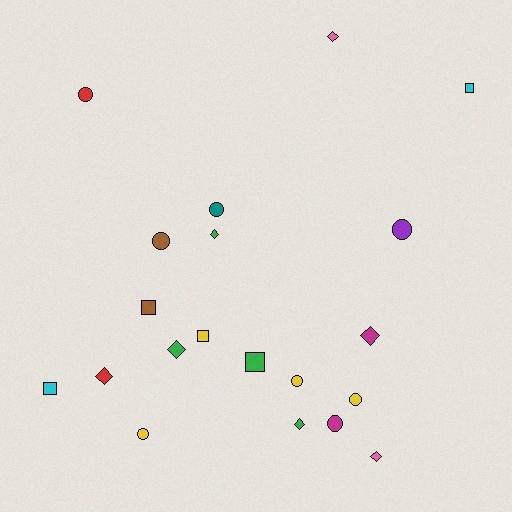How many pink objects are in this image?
There are 2 pink objects.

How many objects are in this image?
There are 20 objects.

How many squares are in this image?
There are 5 squares.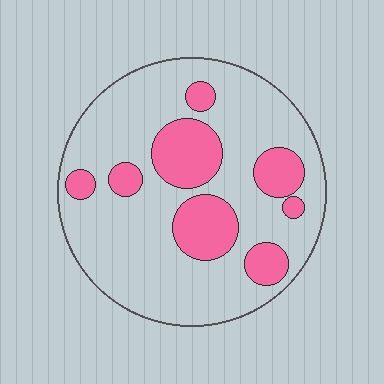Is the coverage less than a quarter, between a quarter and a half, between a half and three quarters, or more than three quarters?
Less than a quarter.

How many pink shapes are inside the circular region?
8.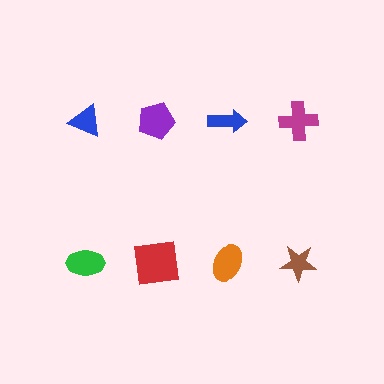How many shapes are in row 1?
4 shapes.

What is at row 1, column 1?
A blue triangle.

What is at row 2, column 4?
A brown star.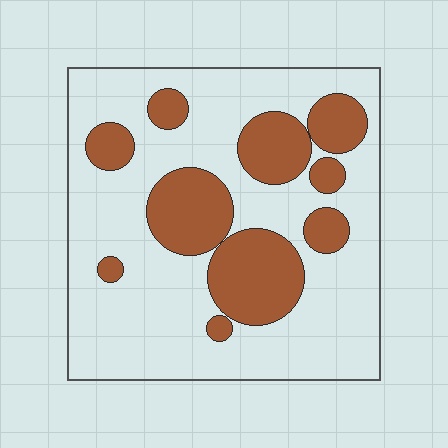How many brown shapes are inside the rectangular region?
10.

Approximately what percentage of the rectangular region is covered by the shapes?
Approximately 30%.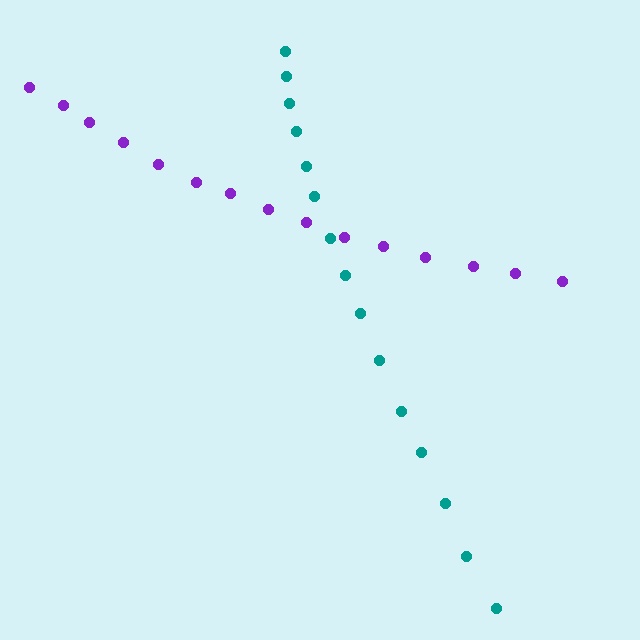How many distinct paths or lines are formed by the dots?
There are 2 distinct paths.